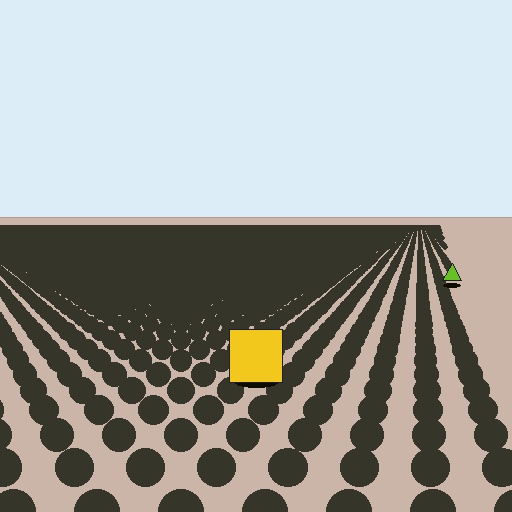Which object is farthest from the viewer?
The lime triangle is farthest from the viewer. It appears smaller and the ground texture around it is denser.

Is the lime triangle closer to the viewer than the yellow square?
No. The yellow square is closer — you can tell from the texture gradient: the ground texture is coarser near it.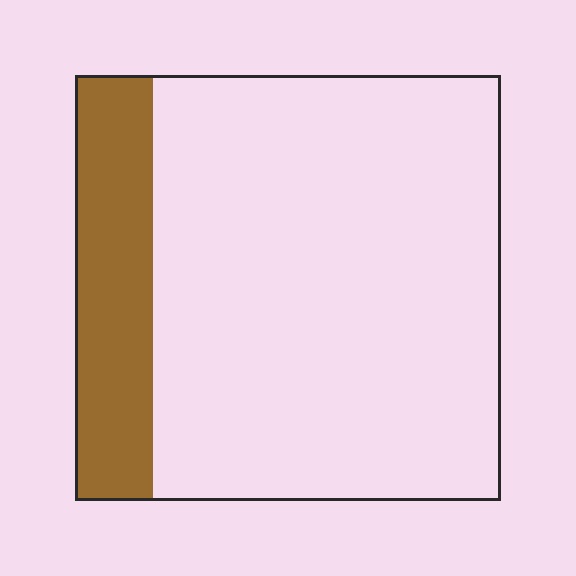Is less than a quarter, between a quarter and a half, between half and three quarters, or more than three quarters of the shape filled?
Less than a quarter.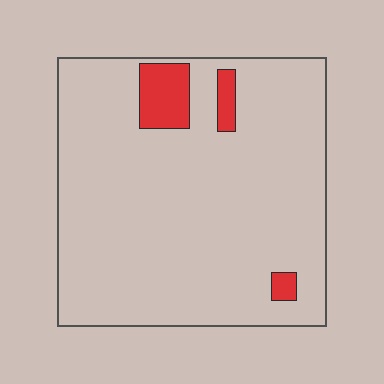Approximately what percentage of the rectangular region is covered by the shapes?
Approximately 5%.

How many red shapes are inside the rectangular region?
3.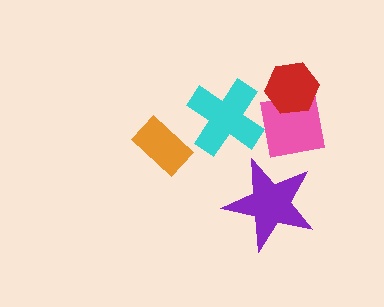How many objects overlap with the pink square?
2 objects overlap with the pink square.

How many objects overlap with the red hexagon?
1 object overlaps with the red hexagon.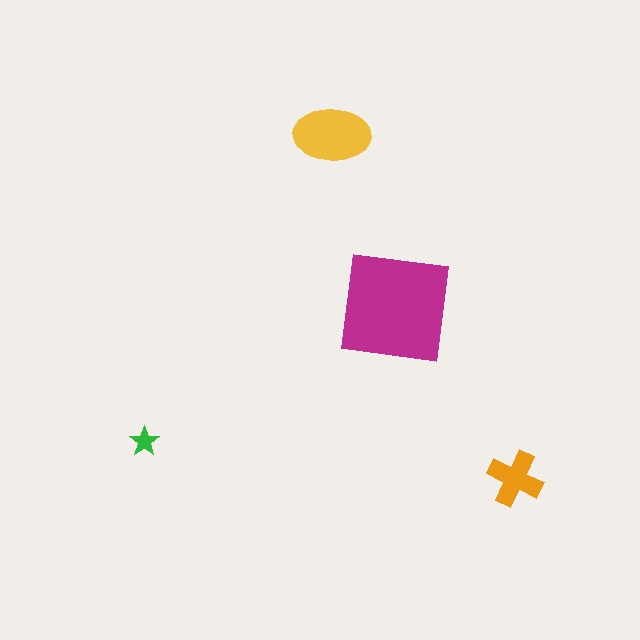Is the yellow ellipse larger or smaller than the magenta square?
Smaller.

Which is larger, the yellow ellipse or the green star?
The yellow ellipse.